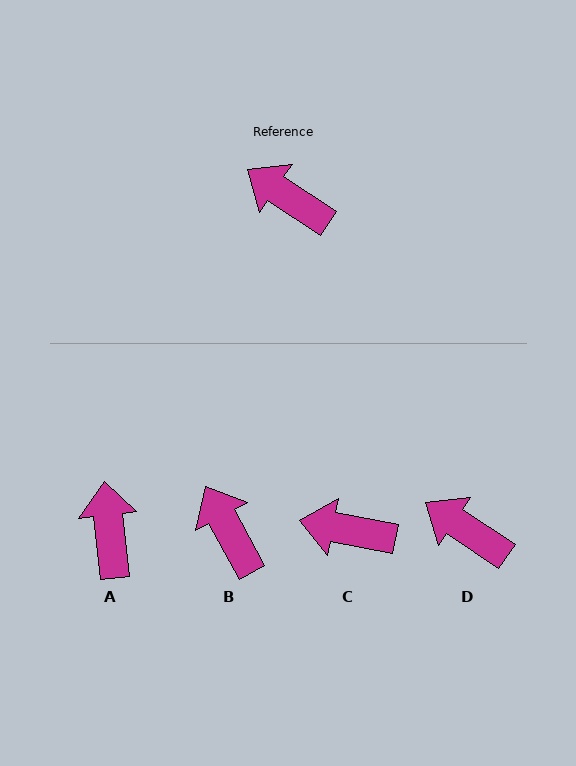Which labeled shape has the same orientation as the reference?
D.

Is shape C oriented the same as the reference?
No, it is off by about 23 degrees.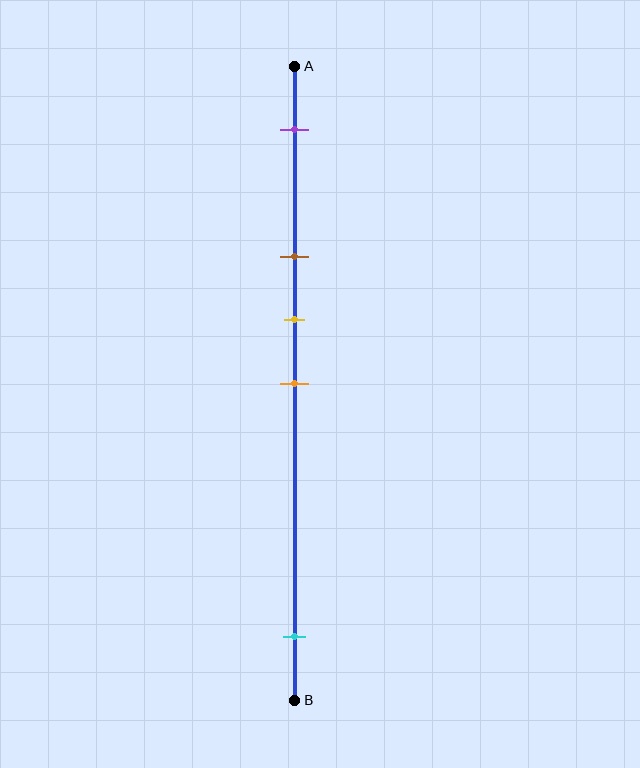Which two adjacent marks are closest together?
The yellow and orange marks are the closest adjacent pair.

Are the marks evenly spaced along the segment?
No, the marks are not evenly spaced.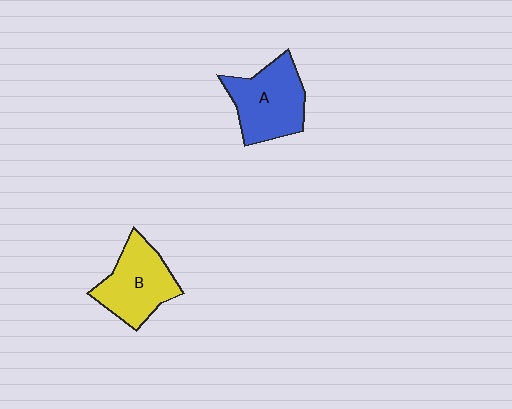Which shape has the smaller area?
Shape B (yellow).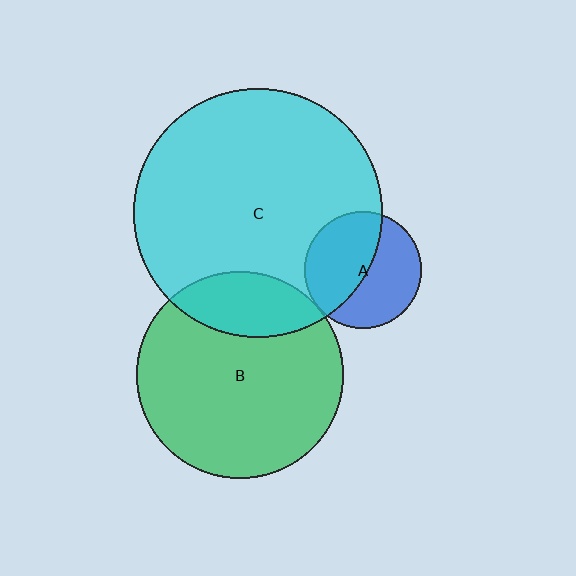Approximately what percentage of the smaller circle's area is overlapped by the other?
Approximately 20%.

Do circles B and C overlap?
Yes.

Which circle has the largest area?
Circle C (cyan).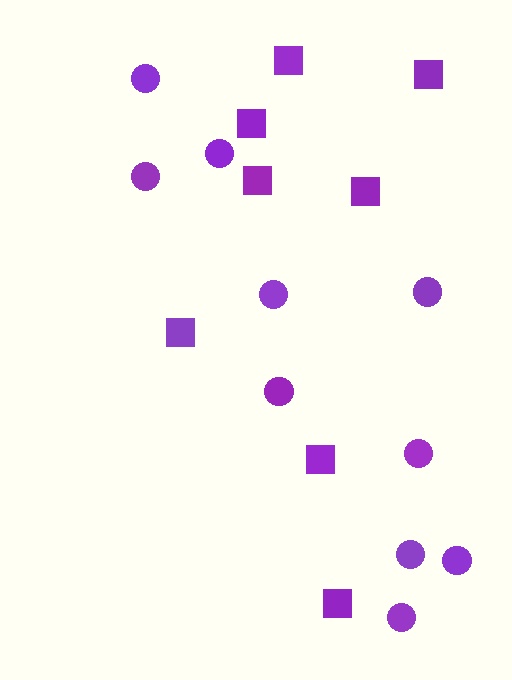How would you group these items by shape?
There are 2 groups: one group of circles (10) and one group of squares (8).